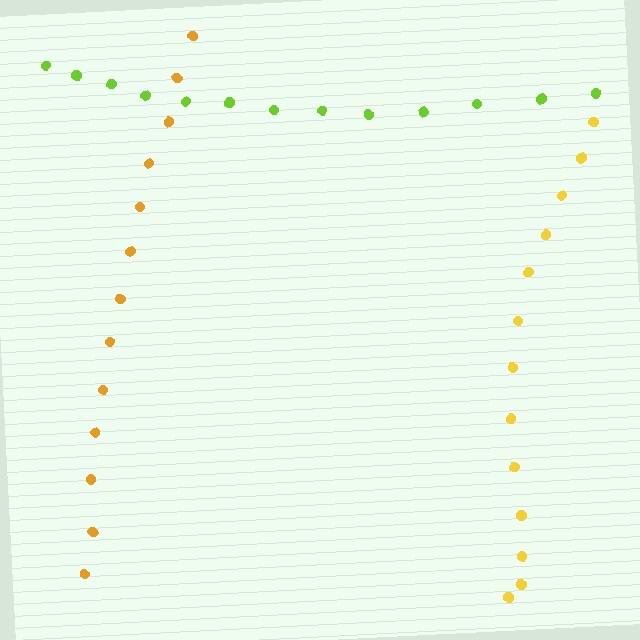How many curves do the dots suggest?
There are 3 distinct paths.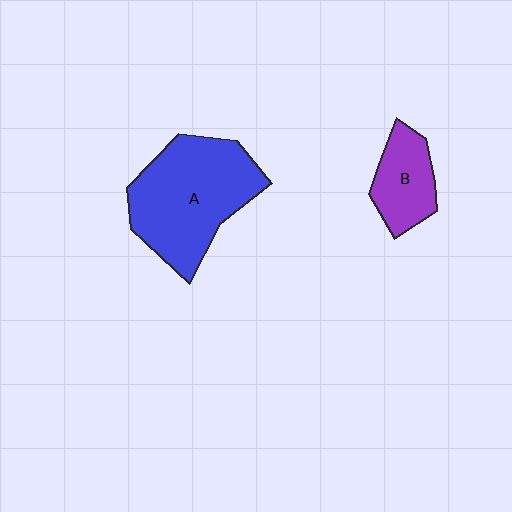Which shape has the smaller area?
Shape B (purple).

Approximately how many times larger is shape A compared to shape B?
Approximately 2.3 times.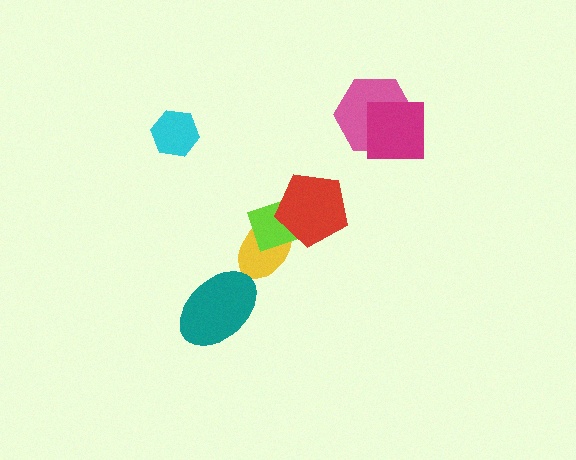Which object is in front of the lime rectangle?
The red pentagon is in front of the lime rectangle.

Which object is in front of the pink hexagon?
The magenta square is in front of the pink hexagon.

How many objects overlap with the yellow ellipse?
2 objects overlap with the yellow ellipse.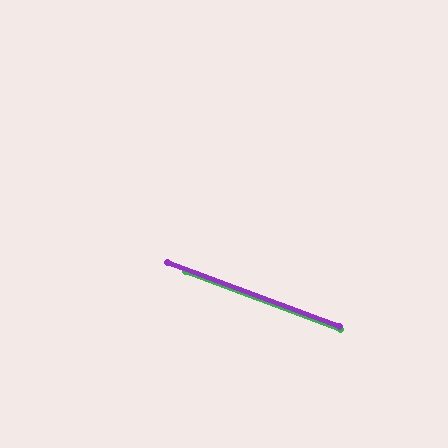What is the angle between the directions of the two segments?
Approximately 0 degrees.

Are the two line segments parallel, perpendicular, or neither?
Parallel — their directions differ by only 0.1°.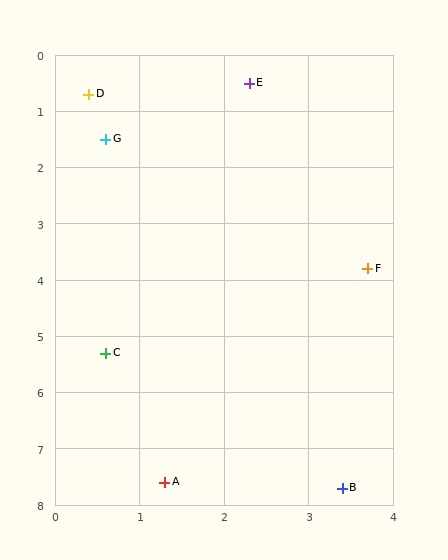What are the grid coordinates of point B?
Point B is at approximately (3.4, 7.7).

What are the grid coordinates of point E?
Point E is at approximately (2.3, 0.5).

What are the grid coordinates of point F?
Point F is at approximately (3.7, 3.8).